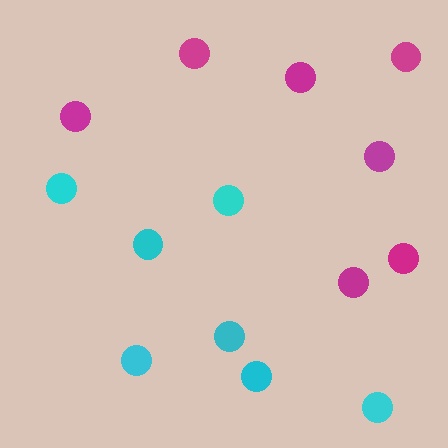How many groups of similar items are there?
There are 2 groups: one group of cyan circles (7) and one group of magenta circles (7).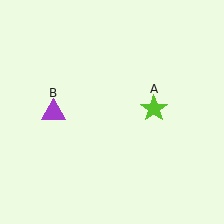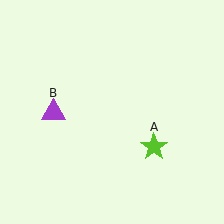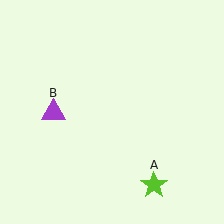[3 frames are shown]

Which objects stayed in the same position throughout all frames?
Purple triangle (object B) remained stationary.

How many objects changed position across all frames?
1 object changed position: lime star (object A).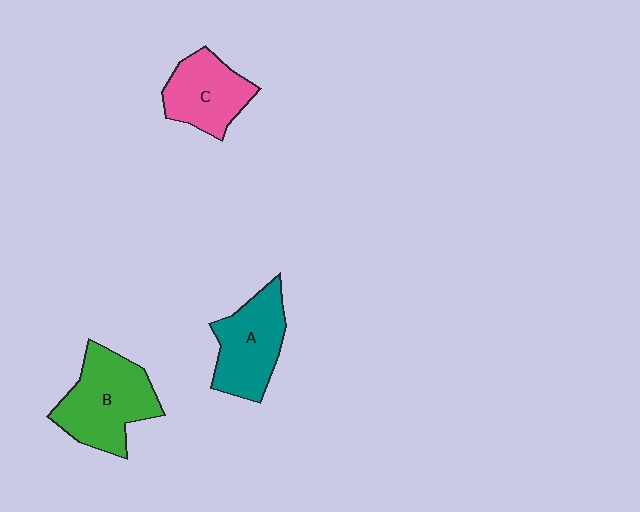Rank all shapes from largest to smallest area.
From largest to smallest: B (green), A (teal), C (pink).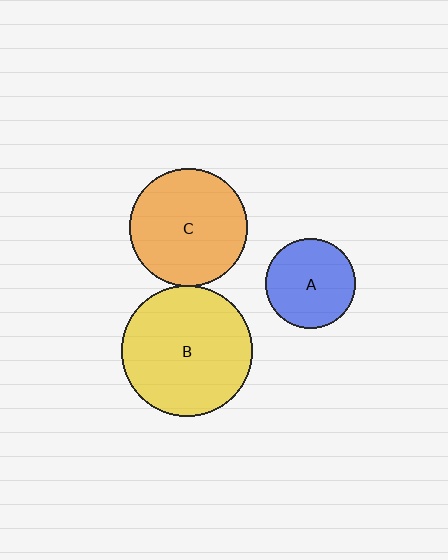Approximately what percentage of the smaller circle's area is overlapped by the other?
Approximately 5%.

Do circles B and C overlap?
Yes.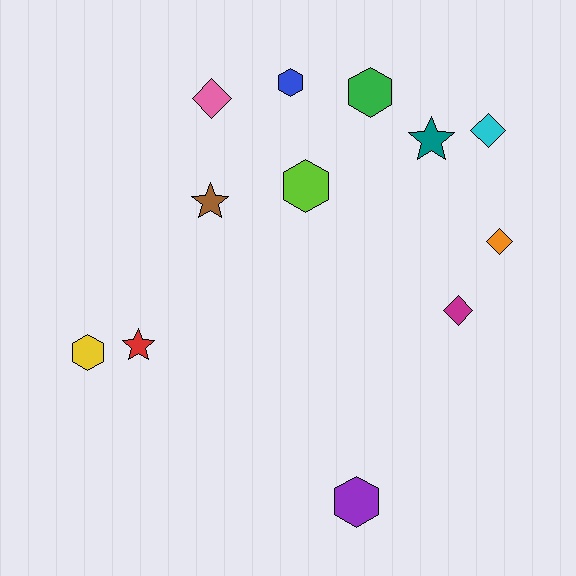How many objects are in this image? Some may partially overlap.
There are 12 objects.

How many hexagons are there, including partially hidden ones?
There are 5 hexagons.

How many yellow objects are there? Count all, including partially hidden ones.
There is 1 yellow object.